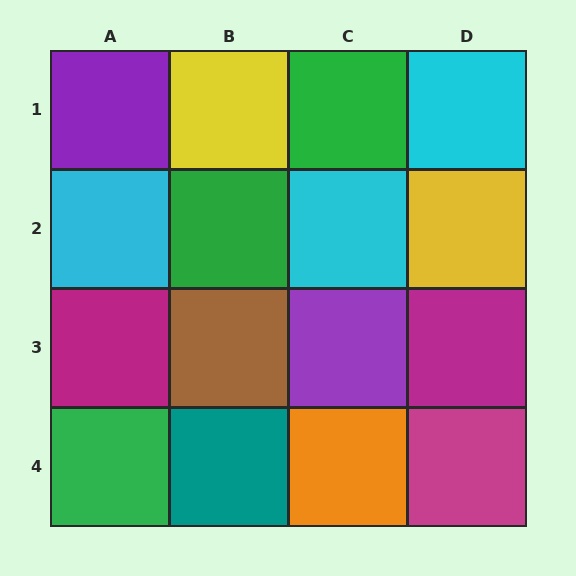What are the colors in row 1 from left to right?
Purple, yellow, green, cyan.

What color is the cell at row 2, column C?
Cyan.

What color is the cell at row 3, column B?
Brown.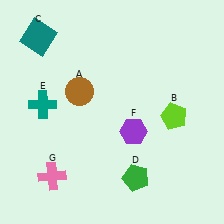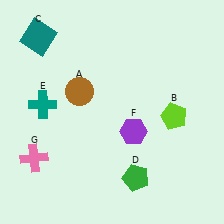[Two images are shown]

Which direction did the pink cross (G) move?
The pink cross (G) moved up.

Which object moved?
The pink cross (G) moved up.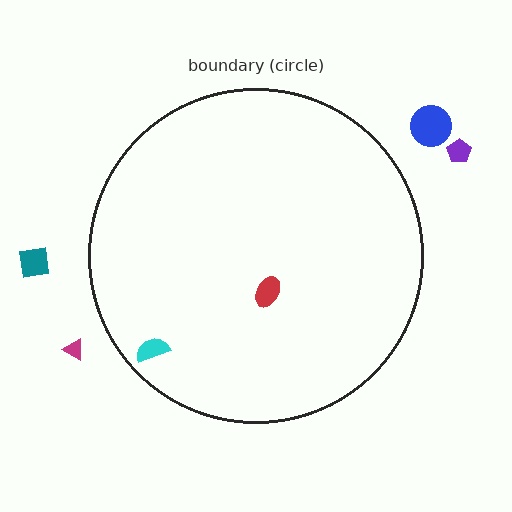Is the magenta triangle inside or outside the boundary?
Outside.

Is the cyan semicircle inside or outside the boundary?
Inside.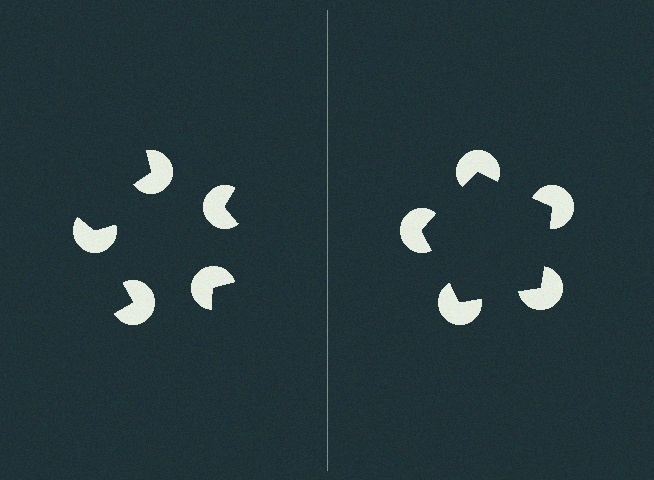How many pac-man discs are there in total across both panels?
10 — 5 on each side.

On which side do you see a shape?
An illusory pentagon appears on the right side. On the left side the wedge cuts are rotated, so no coherent shape forms.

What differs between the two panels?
The pac-man discs are positioned identically on both sides; only the wedge orientations differ. On the right they align to a pentagon; on the left they are misaligned.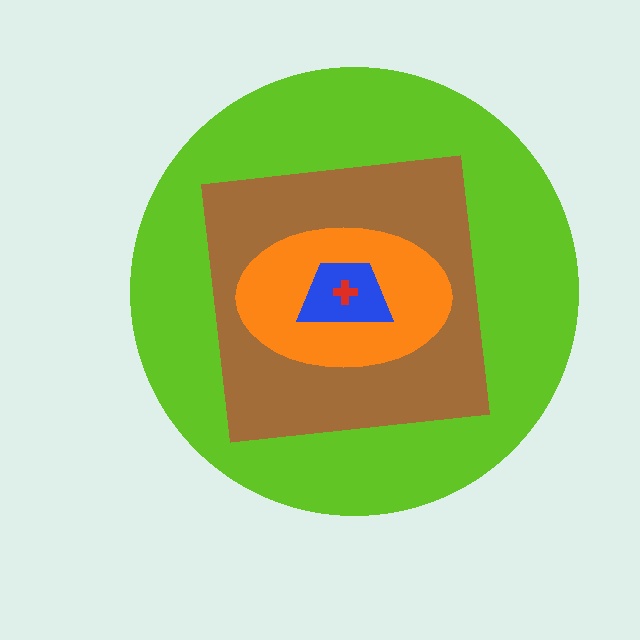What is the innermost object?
The red cross.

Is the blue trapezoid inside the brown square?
Yes.